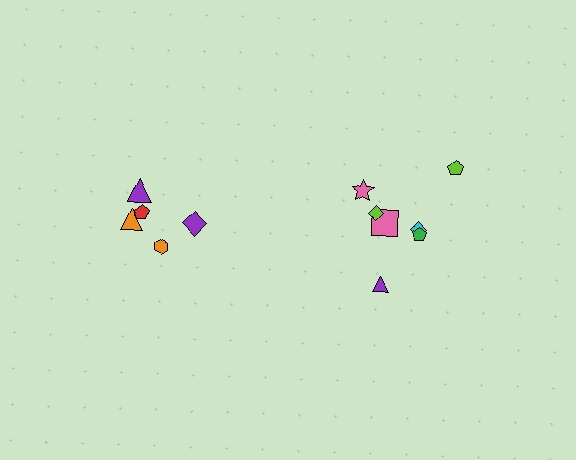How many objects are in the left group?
There are 5 objects.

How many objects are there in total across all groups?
There are 12 objects.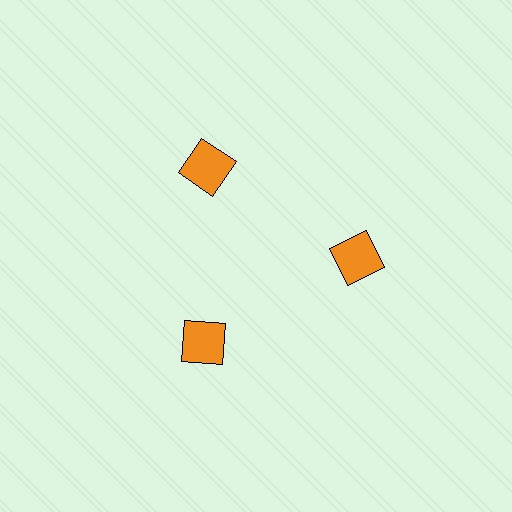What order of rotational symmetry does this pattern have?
This pattern has 3-fold rotational symmetry.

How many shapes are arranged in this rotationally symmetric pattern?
There are 3 shapes, arranged in 3 groups of 1.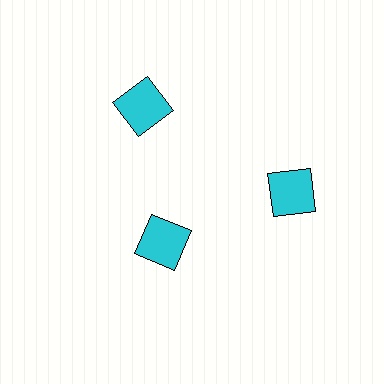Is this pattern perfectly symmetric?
No. The 3 cyan squares are arranged in a ring, but one element near the 7 o'clock position is pulled inward toward the center, breaking the 3-fold rotational symmetry.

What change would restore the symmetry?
The symmetry would be restored by moving it outward, back onto the ring so that all 3 squares sit at equal angles and equal distance from the center.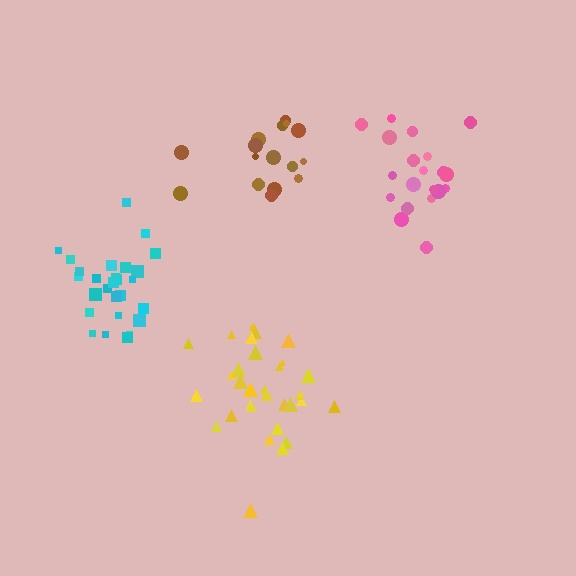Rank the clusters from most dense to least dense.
cyan, pink, brown, yellow.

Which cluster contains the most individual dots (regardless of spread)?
Yellow (32).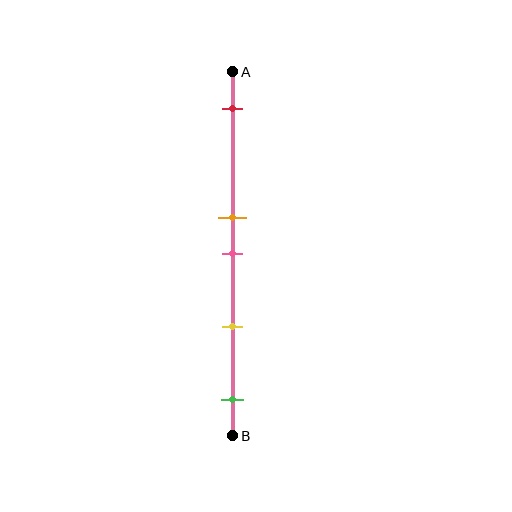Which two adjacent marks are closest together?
The orange and pink marks are the closest adjacent pair.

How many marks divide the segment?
There are 5 marks dividing the segment.